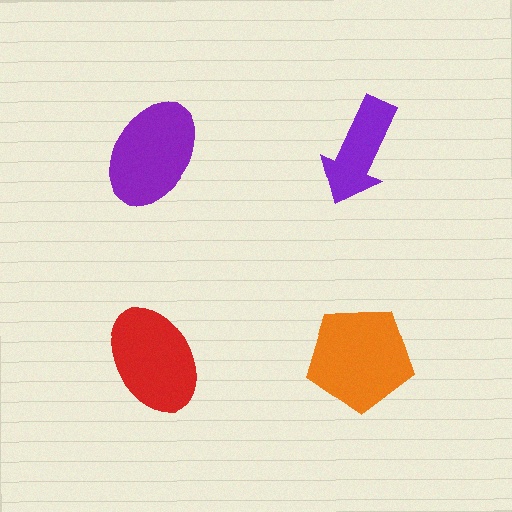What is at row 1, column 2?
A purple arrow.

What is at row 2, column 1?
A red ellipse.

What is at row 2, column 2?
An orange pentagon.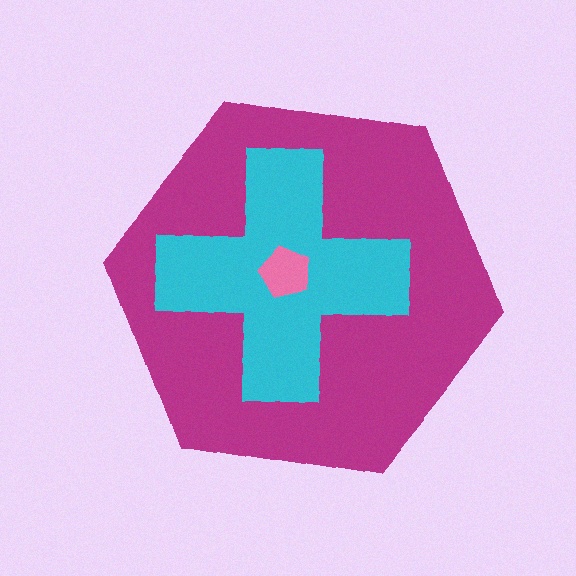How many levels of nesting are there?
3.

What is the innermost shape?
The pink pentagon.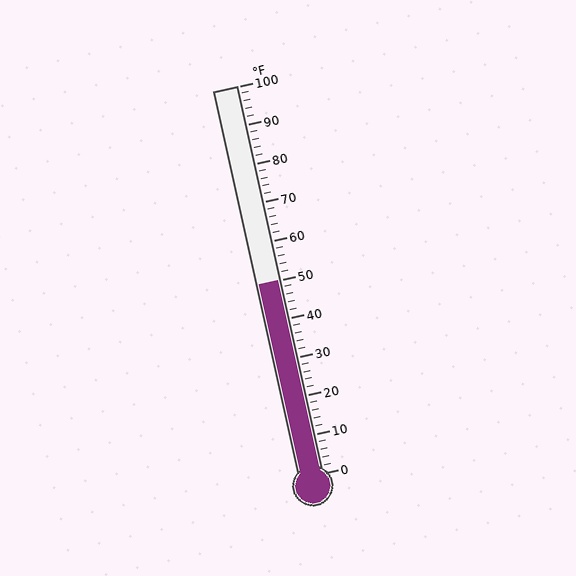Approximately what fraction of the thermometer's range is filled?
The thermometer is filled to approximately 50% of its range.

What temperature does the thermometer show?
The thermometer shows approximately 50°F.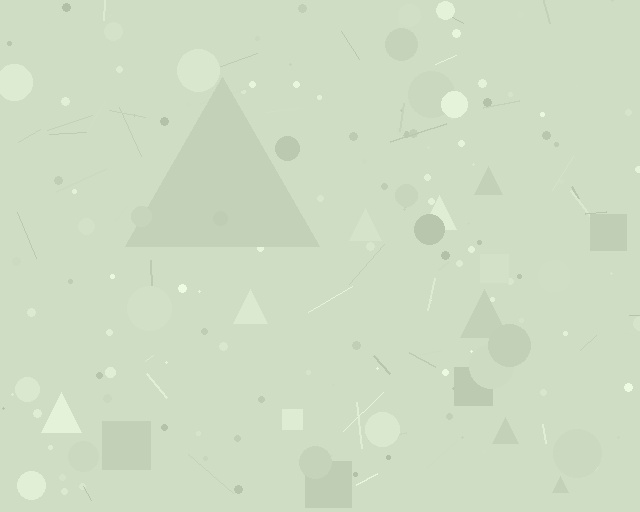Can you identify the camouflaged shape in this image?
The camouflaged shape is a triangle.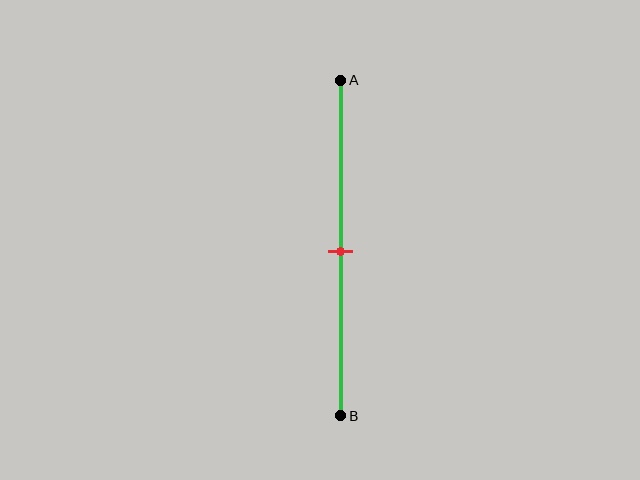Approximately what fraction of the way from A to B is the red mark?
The red mark is approximately 50% of the way from A to B.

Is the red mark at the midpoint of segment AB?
Yes, the mark is approximately at the midpoint.